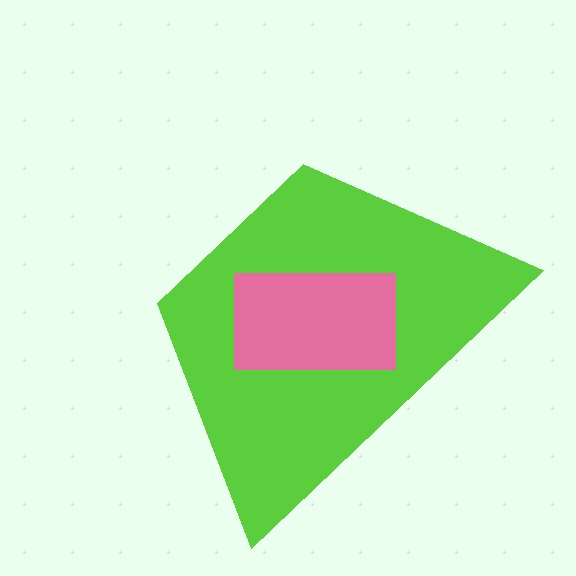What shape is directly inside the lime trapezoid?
The pink rectangle.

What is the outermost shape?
The lime trapezoid.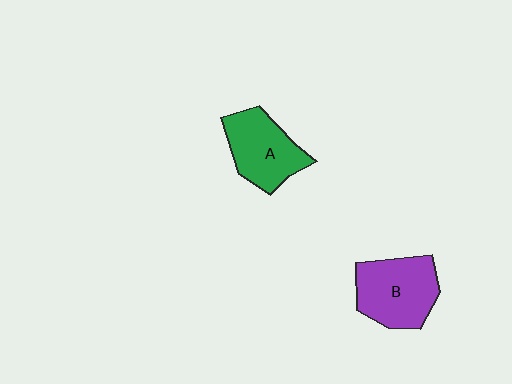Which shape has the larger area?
Shape B (purple).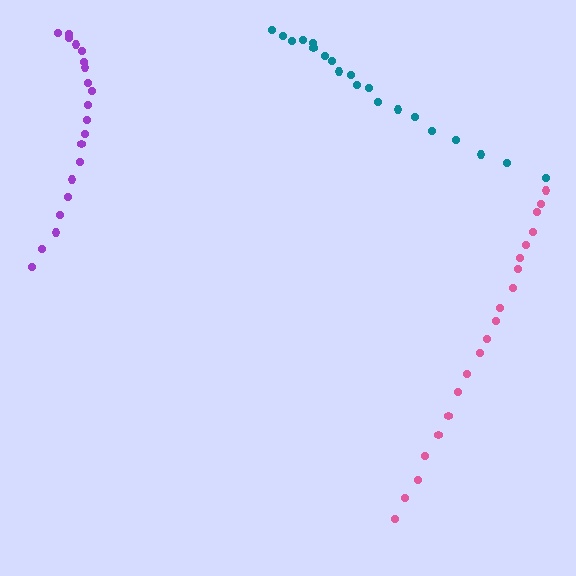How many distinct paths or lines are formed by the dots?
There are 3 distinct paths.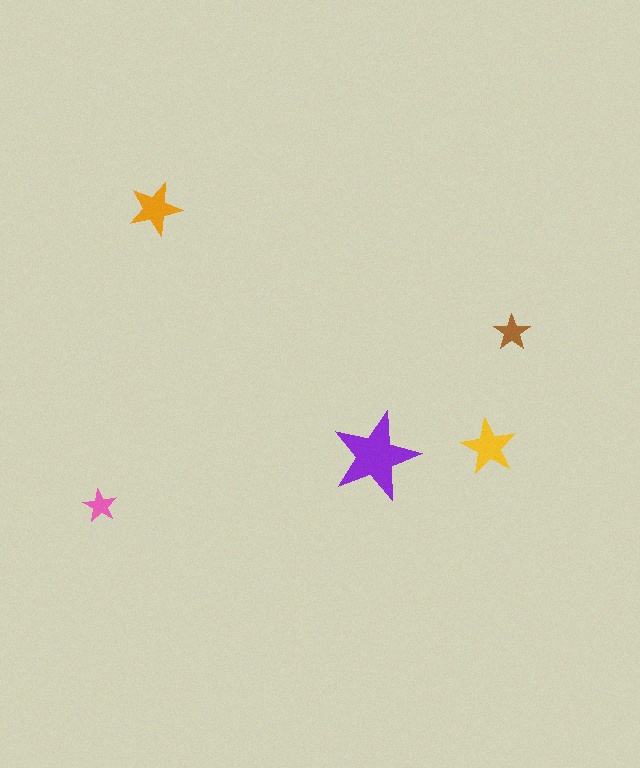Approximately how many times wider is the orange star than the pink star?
About 1.5 times wider.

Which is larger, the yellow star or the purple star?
The purple one.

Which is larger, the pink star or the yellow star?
The yellow one.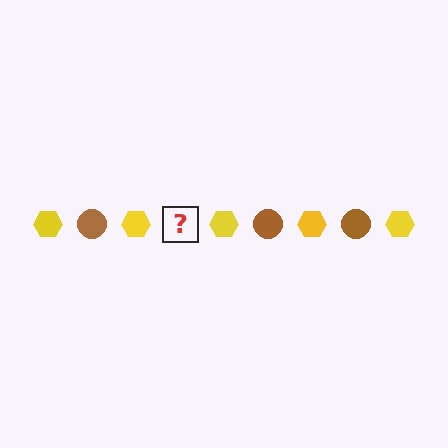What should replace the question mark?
The question mark should be replaced with a brown circle.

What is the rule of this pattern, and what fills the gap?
The rule is that the pattern alternates between yellow hexagon and brown circle. The gap should be filled with a brown circle.